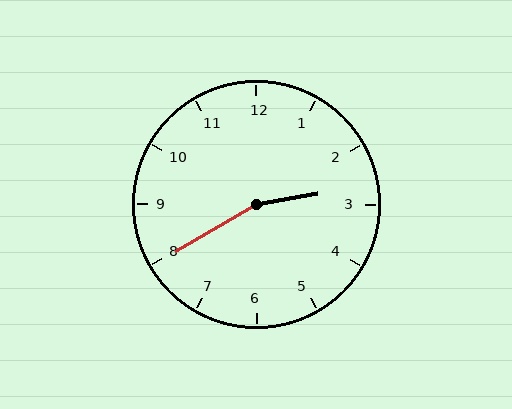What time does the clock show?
2:40.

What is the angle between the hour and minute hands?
Approximately 160 degrees.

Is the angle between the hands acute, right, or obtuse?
It is obtuse.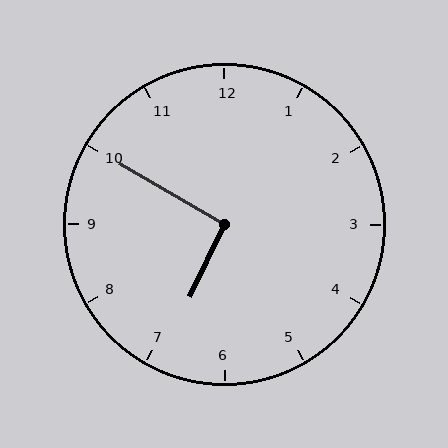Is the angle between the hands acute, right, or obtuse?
It is right.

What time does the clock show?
6:50.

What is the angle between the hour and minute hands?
Approximately 95 degrees.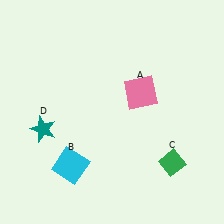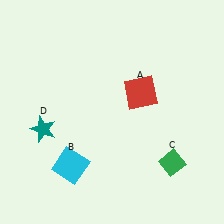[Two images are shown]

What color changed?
The square (A) changed from pink in Image 1 to red in Image 2.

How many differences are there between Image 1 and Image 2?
There is 1 difference between the two images.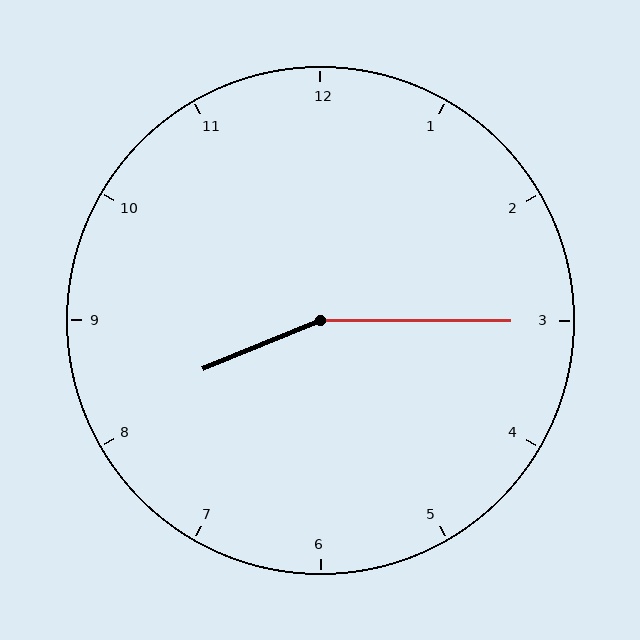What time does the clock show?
8:15.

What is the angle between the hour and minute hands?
Approximately 158 degrees.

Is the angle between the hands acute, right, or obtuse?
It is obtuse.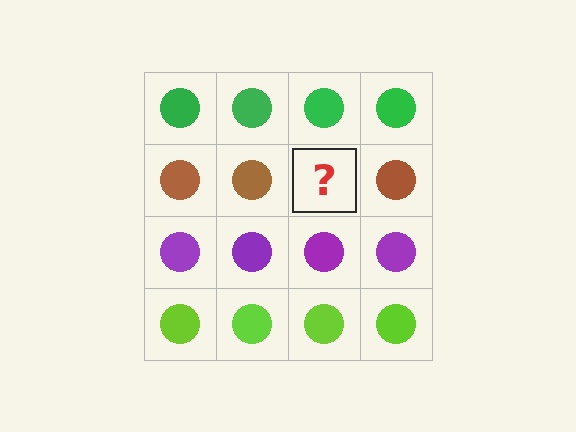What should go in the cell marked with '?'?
The missing cell should contain a brown circle.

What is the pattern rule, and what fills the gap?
The rule is that each row has a consistent color. The gap should be filled with a brown circle.